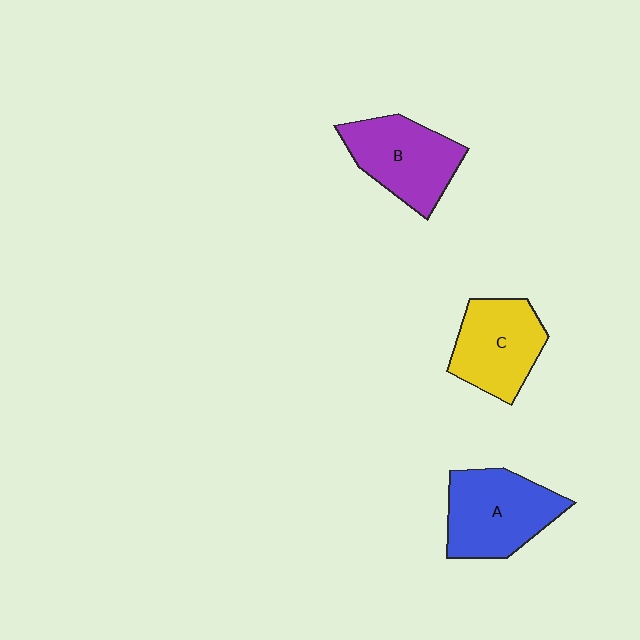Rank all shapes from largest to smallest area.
From largest to smallest: A (blue), B (purple), C (yellow).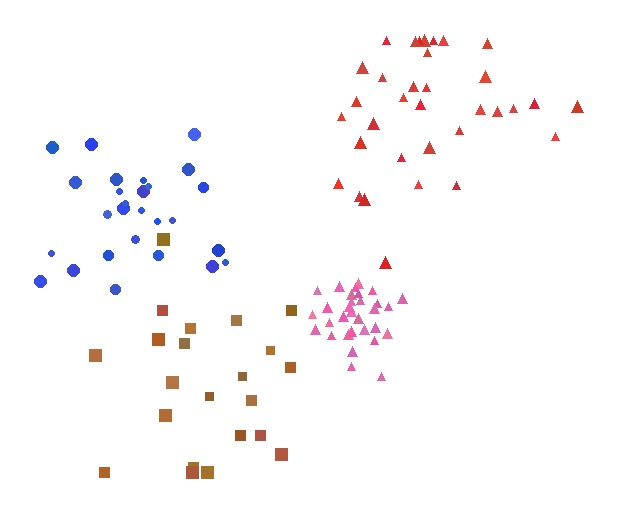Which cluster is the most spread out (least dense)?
Brown.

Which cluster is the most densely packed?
Pink.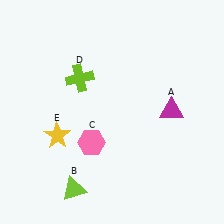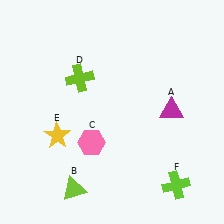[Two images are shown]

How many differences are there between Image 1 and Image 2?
There is 1 difference between the two images.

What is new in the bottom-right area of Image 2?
A lime cross (F) was added in the bottom-right area of Image 2.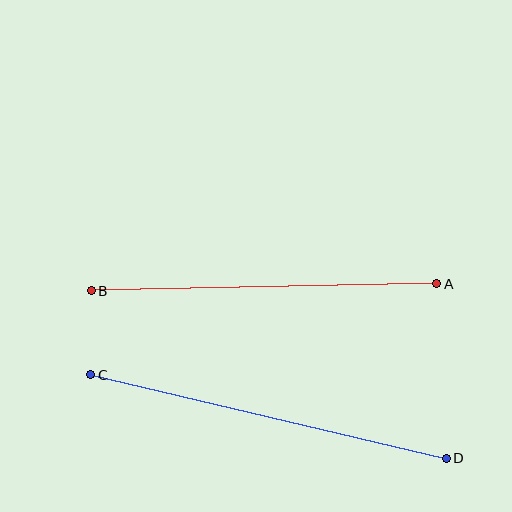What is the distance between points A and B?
The distance is approximately 345 pixels.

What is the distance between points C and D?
The distance is approximately 365 pixels.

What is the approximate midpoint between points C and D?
The midpoint is at approximately (268, 416) pixels.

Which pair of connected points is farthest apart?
Points C and D are farthest apart.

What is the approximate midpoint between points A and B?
The midpoint is at approximately (264, 287) pixels.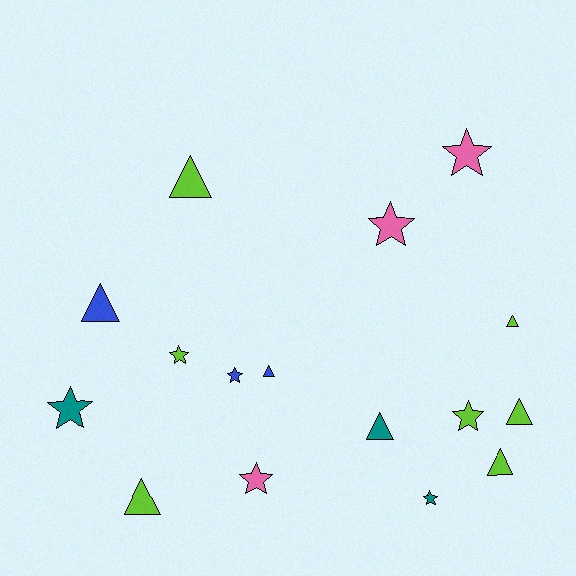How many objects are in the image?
There are 16 objects.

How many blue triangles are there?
There are 2 blue triangles.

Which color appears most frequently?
Lime, with 7 objects.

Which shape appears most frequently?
Triangle, with 8 objects.